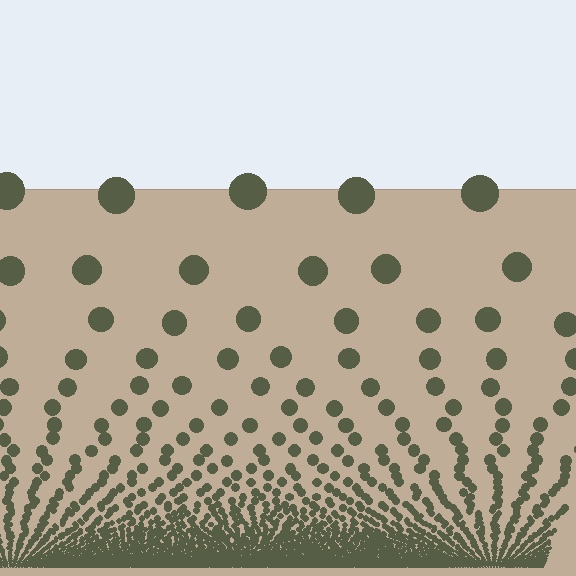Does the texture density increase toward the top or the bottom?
Density increases toward the bottom.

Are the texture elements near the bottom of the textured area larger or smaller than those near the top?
Smaller. The gradient is inverted — elements near the bottom are smaller and denser.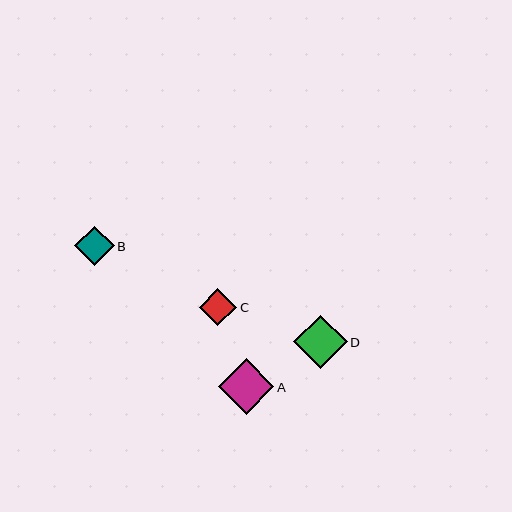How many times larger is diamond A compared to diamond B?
Diamond A is approximately 1.4 times the size of diamond B.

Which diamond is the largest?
Diamond A is the largest with a size of approximately 56 pixels.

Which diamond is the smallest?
Diamond C is the smallest with a size of approximately 37 pixels.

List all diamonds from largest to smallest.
From largest to smallest: A, D, B, C.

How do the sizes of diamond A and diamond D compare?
Diamond A and diamond D are approximately the same size.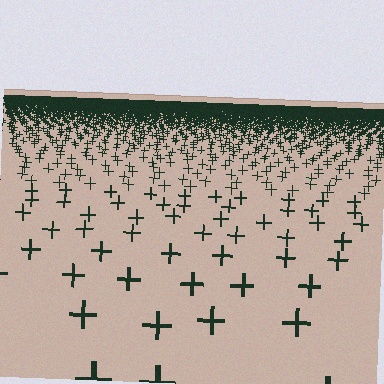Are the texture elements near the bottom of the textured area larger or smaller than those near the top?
Larger. Near the bottom, elements are closer to the viewer and appear at a bigger on-screen size.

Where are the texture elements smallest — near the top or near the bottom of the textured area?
Near the top.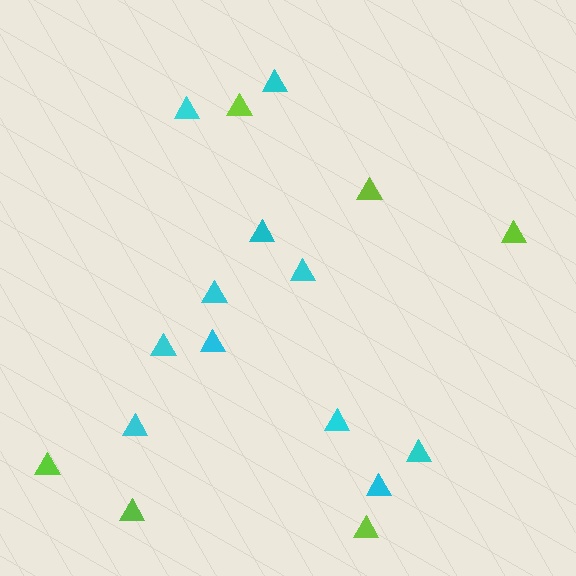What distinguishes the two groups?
There are 2 groups: one group of cyan triangles (11) and one group of lime triangles (6).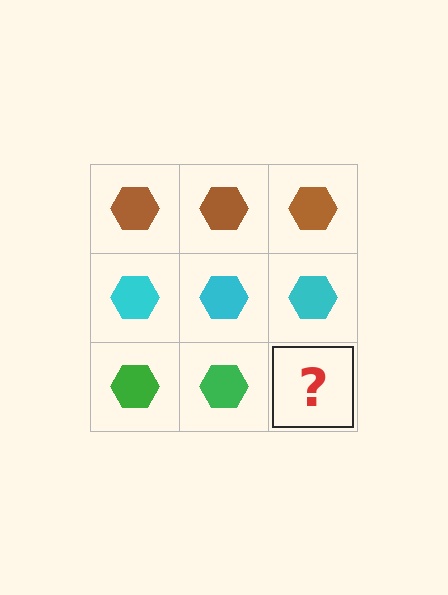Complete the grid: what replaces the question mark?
The question mark should be replaced with a green hexagon.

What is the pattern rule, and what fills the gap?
The rule is that each row has a consistent color. The gap should be filled with a green hexagon.